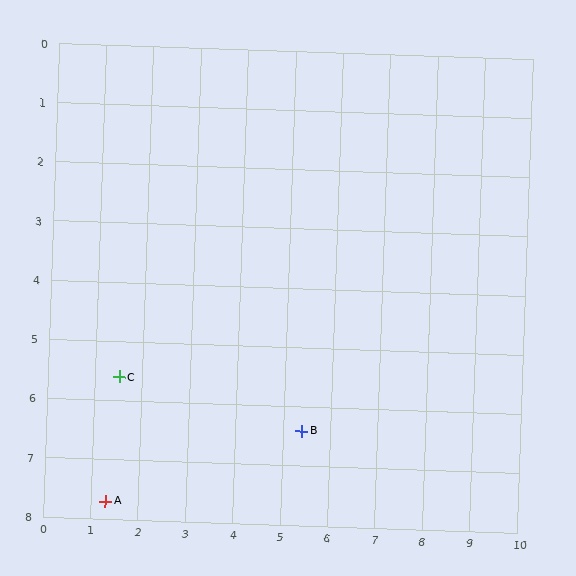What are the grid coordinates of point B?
Point B is at approximately (5.4, 6.4).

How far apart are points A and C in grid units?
Points A and C are about 2.1 grid units apart.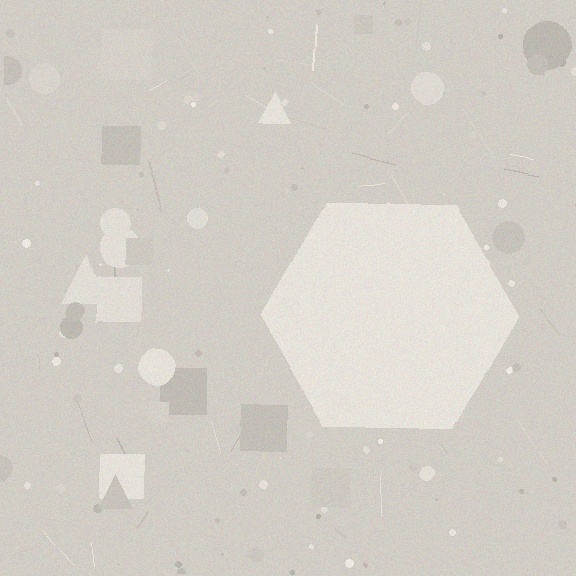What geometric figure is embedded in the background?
A hexagon is embedded in the background.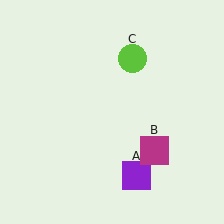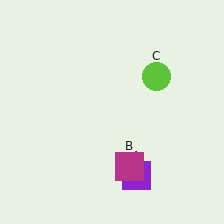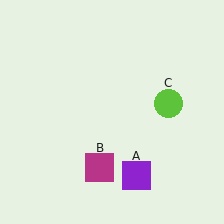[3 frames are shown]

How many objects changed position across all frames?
2 objects changed position: magenta square (object B), lime circle (object C).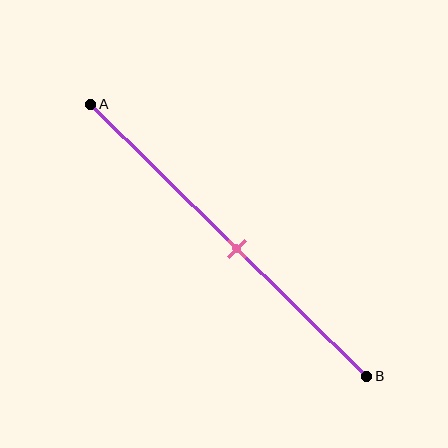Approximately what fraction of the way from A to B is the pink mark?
The pink mark is approximately 55% of the way from A to B.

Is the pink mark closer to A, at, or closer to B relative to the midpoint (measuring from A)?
The pink mark is closer to point B than the midpoint of segment AB.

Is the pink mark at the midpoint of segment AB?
No, the mark is at about 55% from A, not at the 50% midpoint.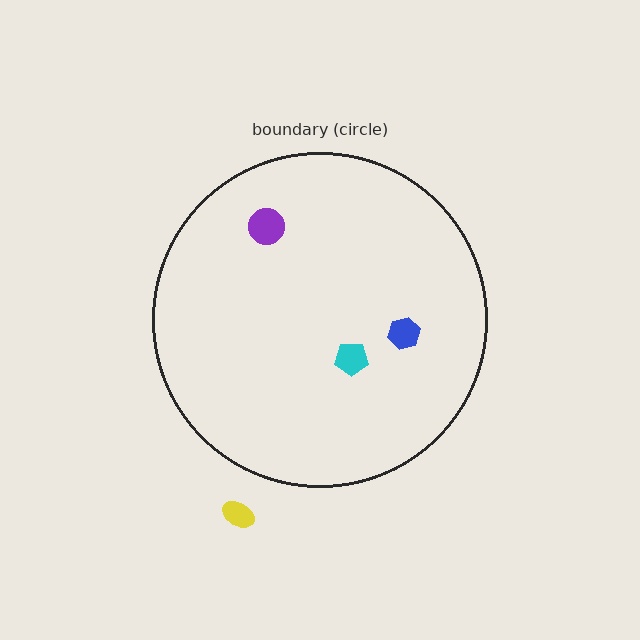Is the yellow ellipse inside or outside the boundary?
Outside.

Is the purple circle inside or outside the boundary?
Inside.